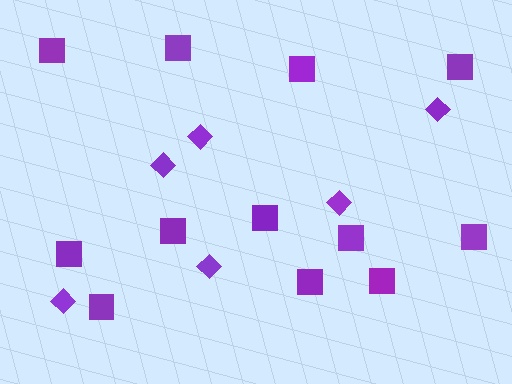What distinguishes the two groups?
There are 2 groups: one group of diamonds (6) and one group of squares (12).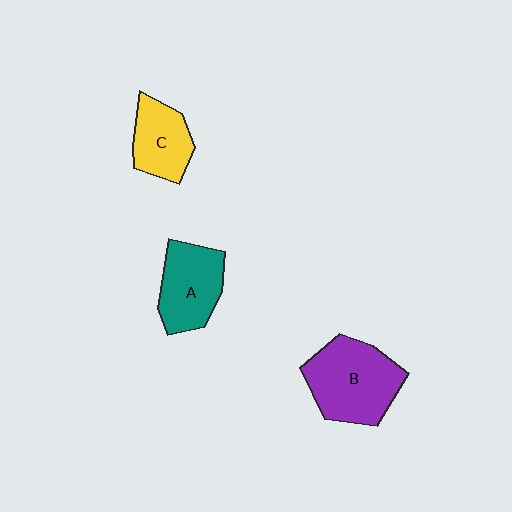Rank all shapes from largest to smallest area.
From largest to smallest: B (purple), A (teal), C (yellow).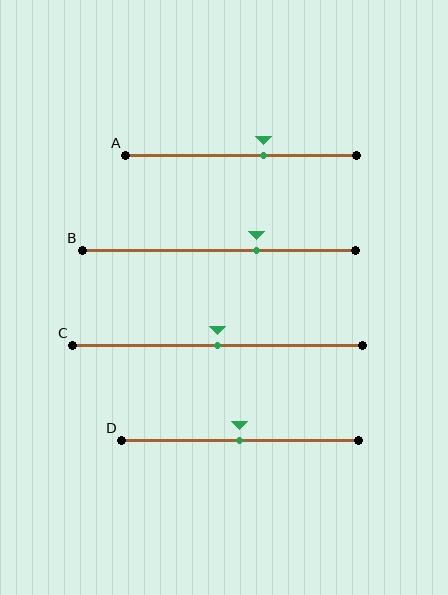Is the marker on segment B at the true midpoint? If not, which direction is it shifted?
No, the marker on segment B is shifted to the right by about 14% of the segment length.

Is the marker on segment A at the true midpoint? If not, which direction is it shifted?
No, the marker on segment A is shifted to the right by about 10% of the segment length.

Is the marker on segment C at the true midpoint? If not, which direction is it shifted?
Yes, the marker on segment C is at the true midpoint.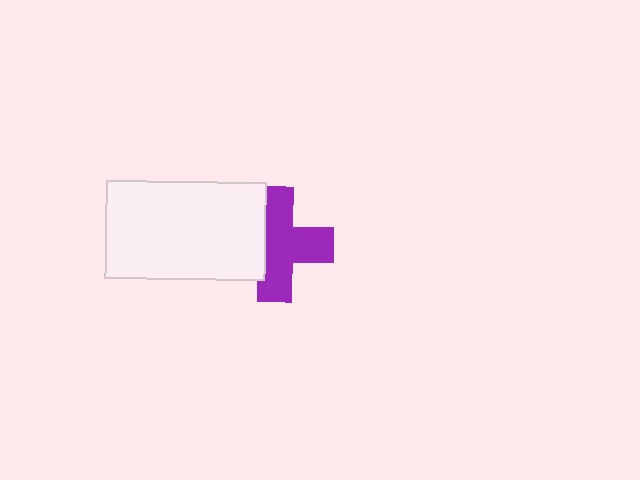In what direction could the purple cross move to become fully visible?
The purple cross could move right. That would shift it out from behind the white rectangle entirely.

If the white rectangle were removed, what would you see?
You would see the complete purple cross.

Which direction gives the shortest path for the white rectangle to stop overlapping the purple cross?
Moving left gives the shortest separation.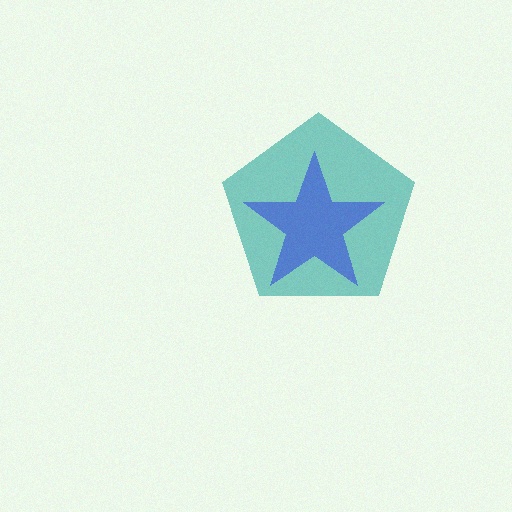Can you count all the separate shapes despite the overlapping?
Yes, there are 2 separate shapes.